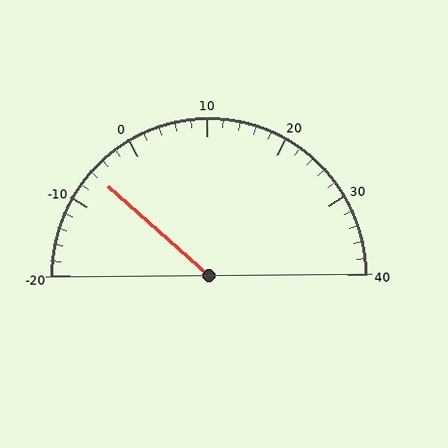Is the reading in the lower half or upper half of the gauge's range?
The reading is in the lower half of the range (-20 to 40).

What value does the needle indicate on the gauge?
The needle indicates approximately -6.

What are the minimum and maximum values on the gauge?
The gauge ranges from -20 to 40.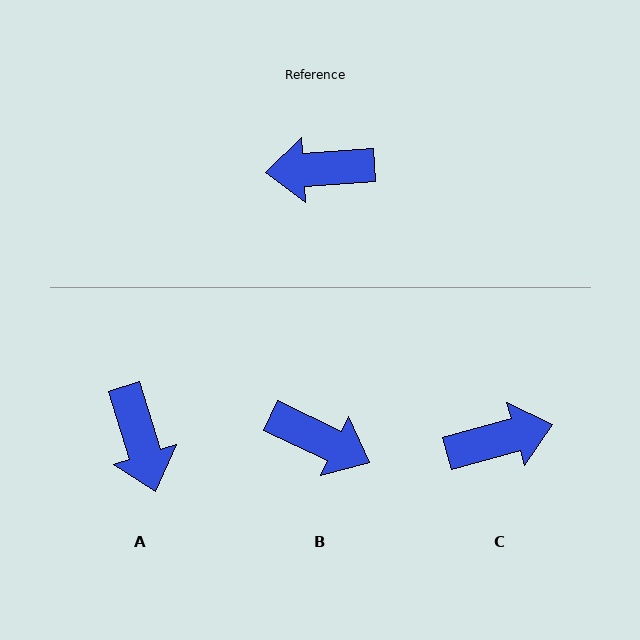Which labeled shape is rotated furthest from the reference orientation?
C, about 168 degrees away.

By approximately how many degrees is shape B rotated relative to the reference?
Approximately 151 degrees counter-clockwise.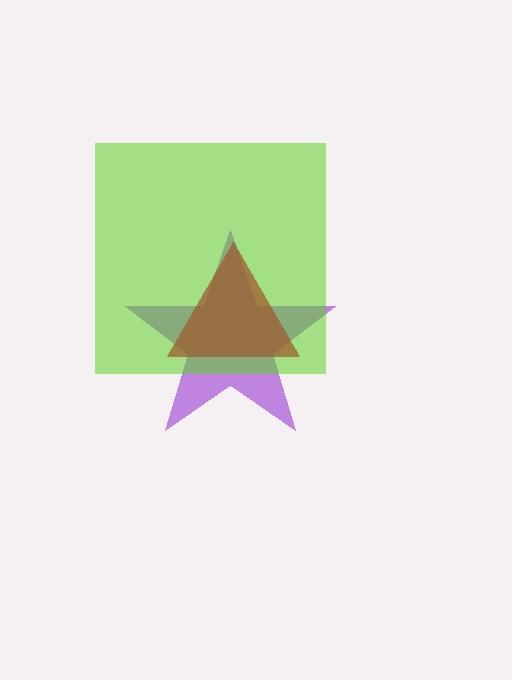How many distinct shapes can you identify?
There are 3 distinct shapes: a purple star, a lime square, a brown triangle.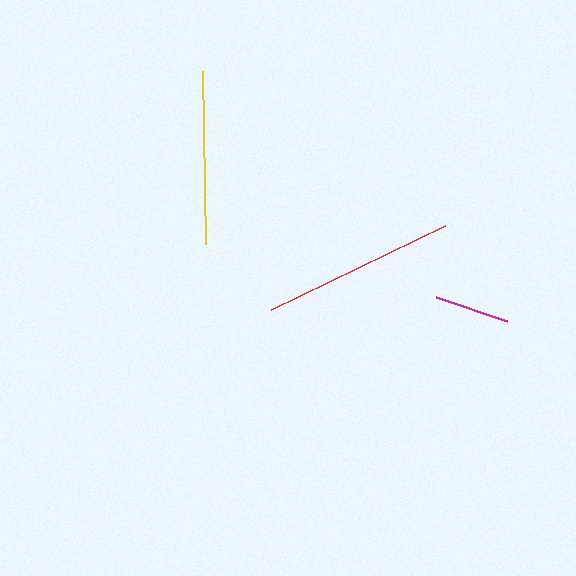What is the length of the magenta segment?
The magenta segment is approximately 74 pixels long.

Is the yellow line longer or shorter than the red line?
The red line is longer than the yellow line.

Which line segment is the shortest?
The magenta line is the shortest at approximately 74 pixels.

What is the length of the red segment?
The red segment is approximately 193 pixels long.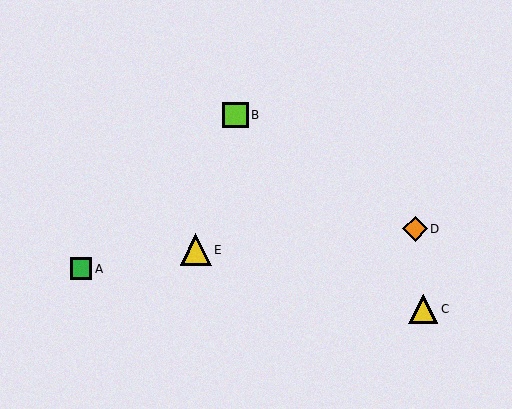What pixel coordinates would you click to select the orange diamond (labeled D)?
Click at (415, 229) to select the orange diamond D.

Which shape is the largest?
The yellow triangle (labeled E) is the largest.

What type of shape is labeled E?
Shape E is a yellow triangle.